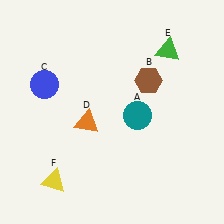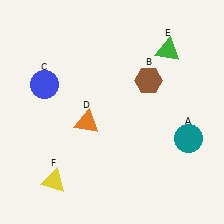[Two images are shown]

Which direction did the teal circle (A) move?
The teal circle (A) moved right.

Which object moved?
The teal circle (A) moved right.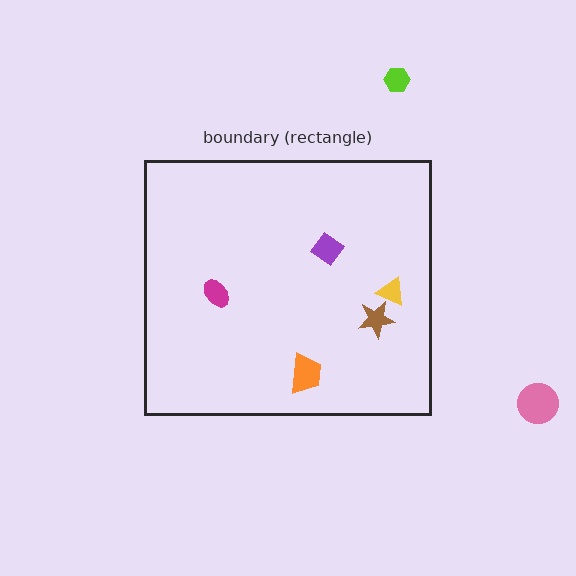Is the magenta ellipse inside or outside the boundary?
Inside.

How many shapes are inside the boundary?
5 inside, 2 outside.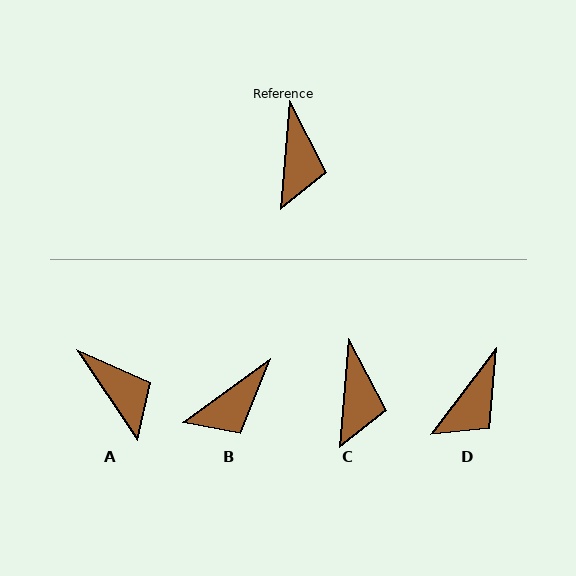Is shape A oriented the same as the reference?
No, it is off by about 39 degrees.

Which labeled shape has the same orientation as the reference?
C.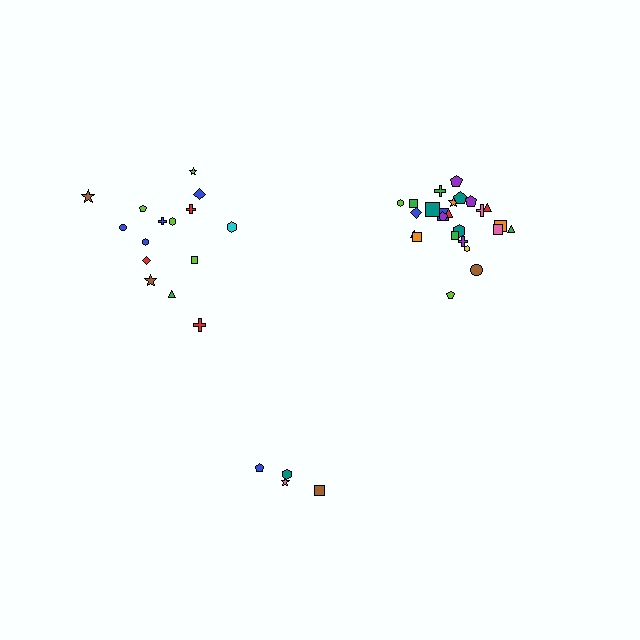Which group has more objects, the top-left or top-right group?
The top-right group.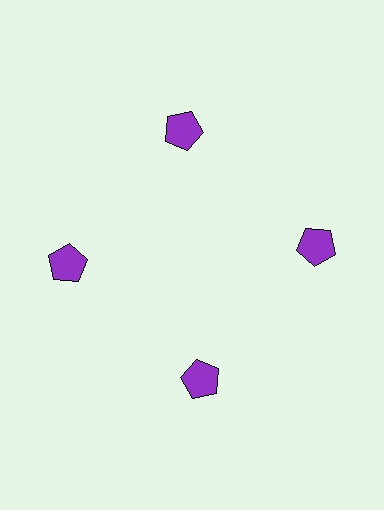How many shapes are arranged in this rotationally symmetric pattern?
There are 4 shapes, arranged in 4 groups of 1.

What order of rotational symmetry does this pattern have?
This pattern has 4-fold rotational symmetry.